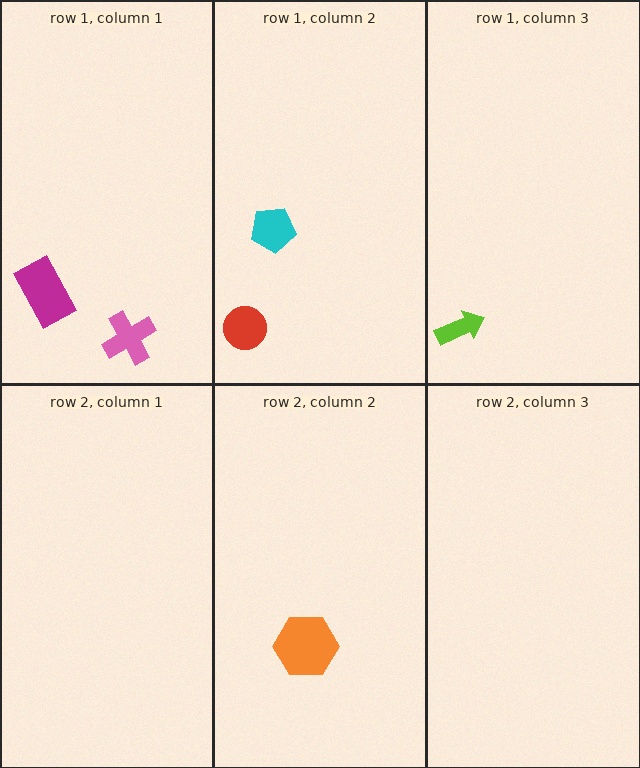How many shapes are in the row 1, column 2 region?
2.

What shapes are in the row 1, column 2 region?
The red circle, the cyan pentagon.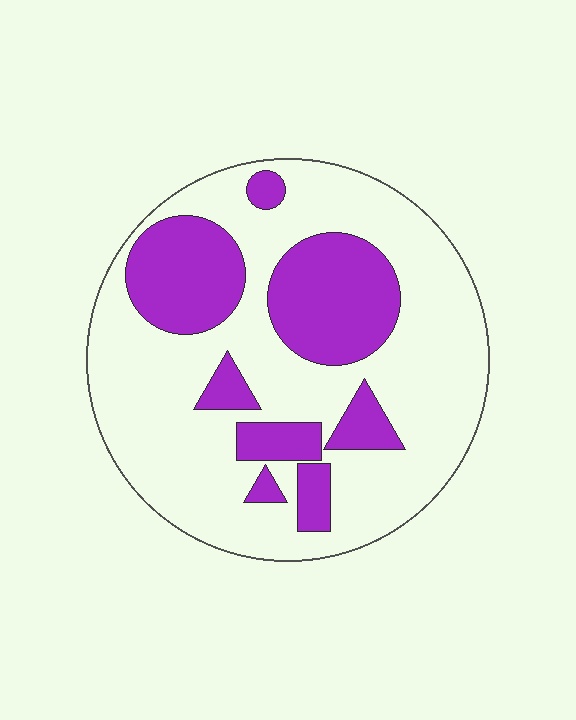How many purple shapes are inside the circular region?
8.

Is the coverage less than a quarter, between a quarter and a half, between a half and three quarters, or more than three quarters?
Between a quarter and a half.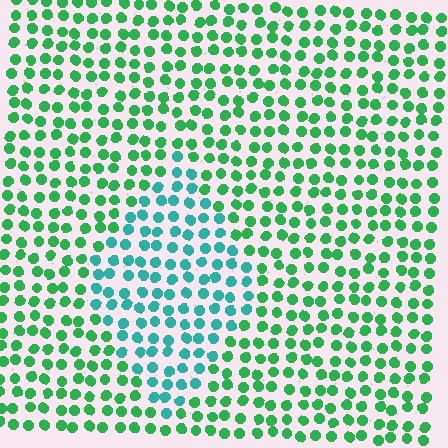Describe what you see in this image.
The image is filled with small green elements in a uniform arrangement. A diamond-shaped region is visible where the elements are tinted to a slightly different hue, forming a subtle color boundary.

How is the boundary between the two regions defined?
The boundary is defined purely by a slight shift in hue (about 38 degrees). Spacing, size, and orientation are identical on both sides.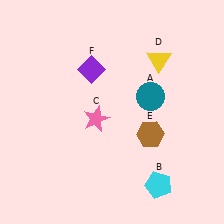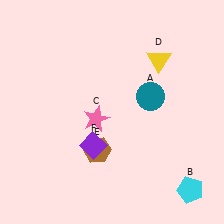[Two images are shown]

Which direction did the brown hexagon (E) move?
The brown hexagon (E) moved left.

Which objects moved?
The objects that moved are: the cyan pentagon (B), the brown hexagon (E), the purple diamond (F).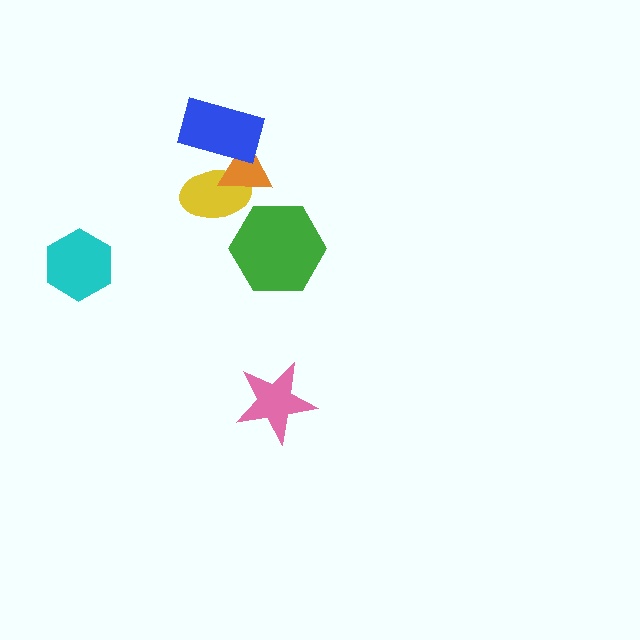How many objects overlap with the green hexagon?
0 objects overlap with the green hexagon.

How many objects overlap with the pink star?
0 objects overlap with the pink star.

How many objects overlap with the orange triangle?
2 objects overlap with the orange triangle.